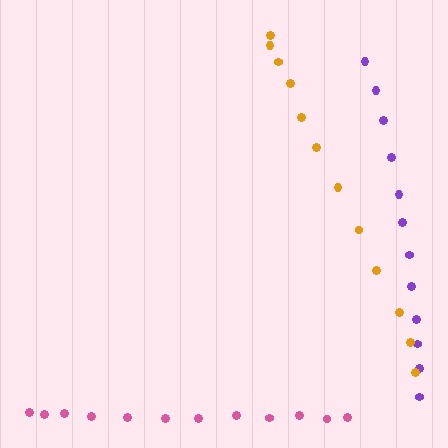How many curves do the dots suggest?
There are 3 distinct paths.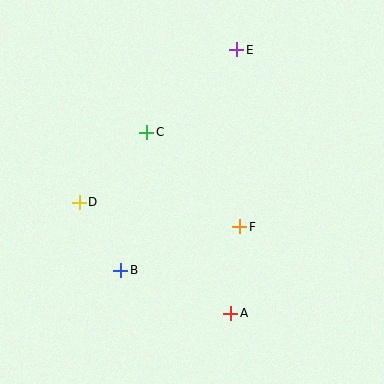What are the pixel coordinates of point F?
Point F is at (240, 227).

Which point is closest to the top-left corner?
Point C is closest to the top-left corner.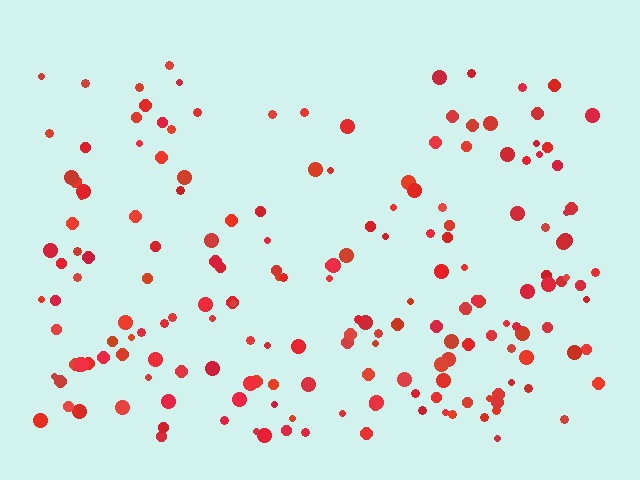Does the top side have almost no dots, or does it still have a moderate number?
Still a moderate number, just noticeably fewer than the bottom.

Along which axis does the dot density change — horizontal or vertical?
Vertical.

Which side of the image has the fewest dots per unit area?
The top.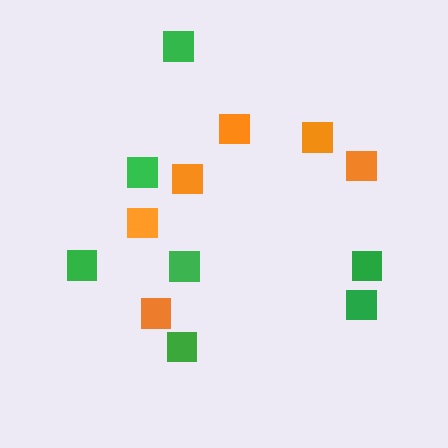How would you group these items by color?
There are 2 groups: one group of green squares (7) and one group of orange squares (6).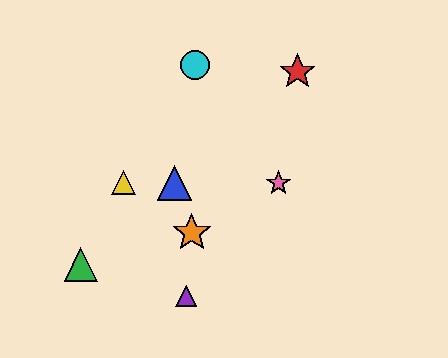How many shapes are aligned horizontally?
3 shapes (the blue triangle, the yellow triangle, the pink star) are aligned horizontally.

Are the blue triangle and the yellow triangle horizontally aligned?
Yes, both are at y≈183.